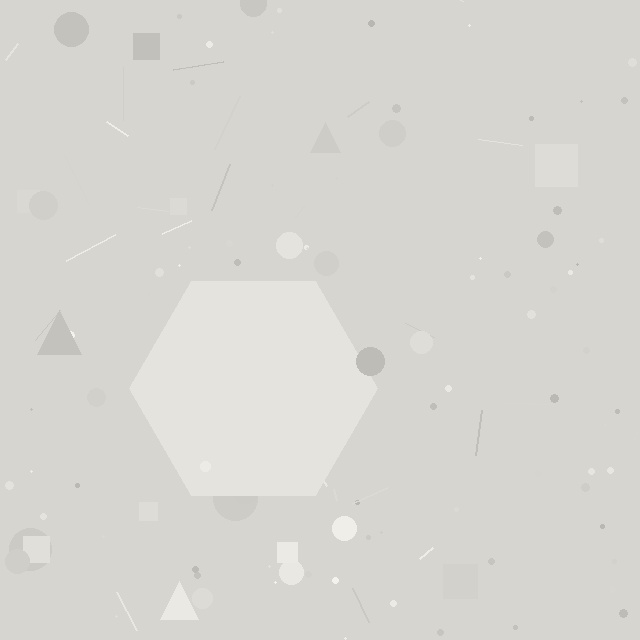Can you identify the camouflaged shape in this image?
The camouflaged shape is a hexagon.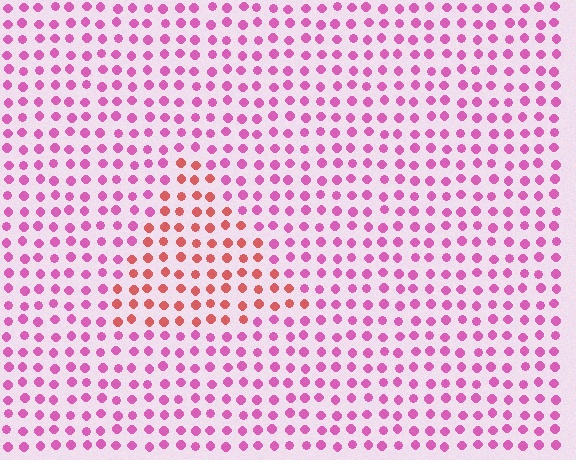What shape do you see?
I see a triangle.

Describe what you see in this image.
The image is filled with small pink elements in a uniform arrangement. A triangle-shaped region is visible where the elements are tinted to a slightly different hue, forming a subtle color boundary.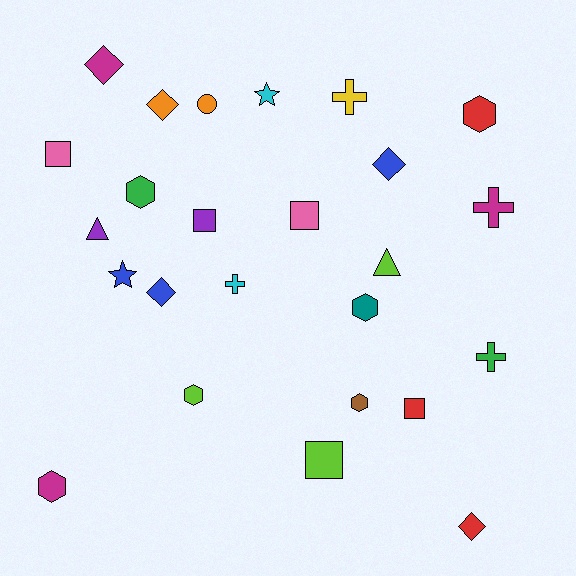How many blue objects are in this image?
There are 3 blue objects.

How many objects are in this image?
There are 25 objects.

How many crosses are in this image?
There are 4 crosses.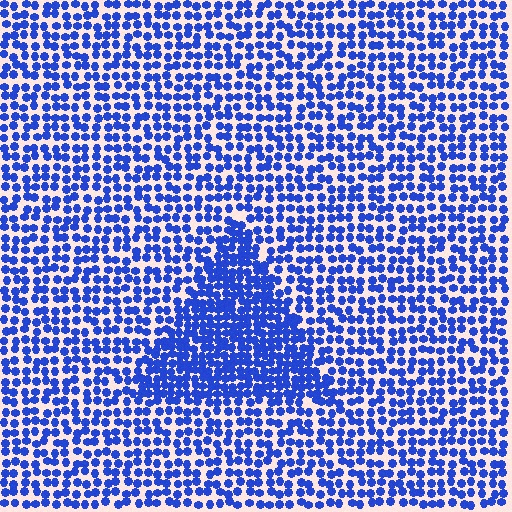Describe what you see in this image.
The image contains small blue elements arranged at two different densities. A triangle-shaped region is visible where the elements are more densely packed than the surrounding area.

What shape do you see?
I see a triangle.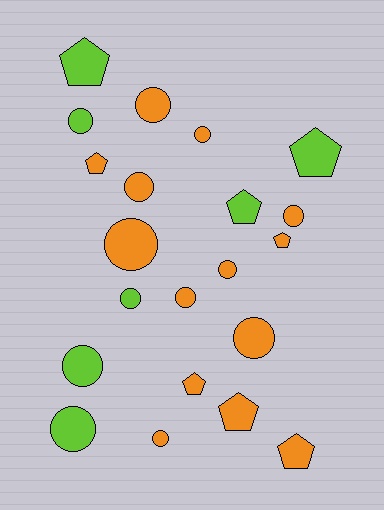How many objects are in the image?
There are 21 objects.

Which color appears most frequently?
Orange, with 14 objects.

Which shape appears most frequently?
Circle, with 13 objects.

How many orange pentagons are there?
There are 5 orange pentagons.